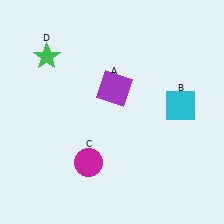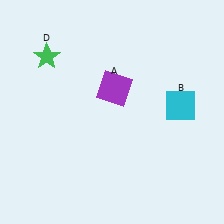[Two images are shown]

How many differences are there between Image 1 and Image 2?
There is 1 difference between the two images.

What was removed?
The magenta circle (C) was removed in Image 2.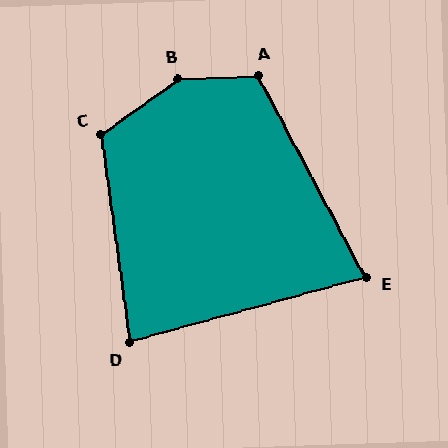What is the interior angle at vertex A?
Approximately 116 degrees (obtuse).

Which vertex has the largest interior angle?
B, at approximately 146 degrees.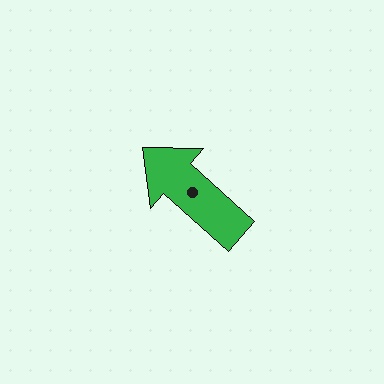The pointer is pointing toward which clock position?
Roughly 10 o'clock.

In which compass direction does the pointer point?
Northwest.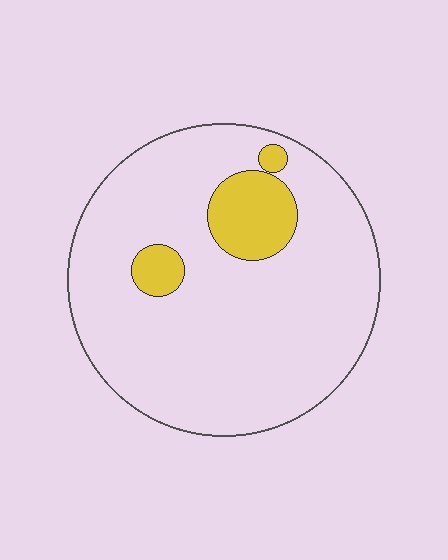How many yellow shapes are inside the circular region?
3.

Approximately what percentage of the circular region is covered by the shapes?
Approximately 10%.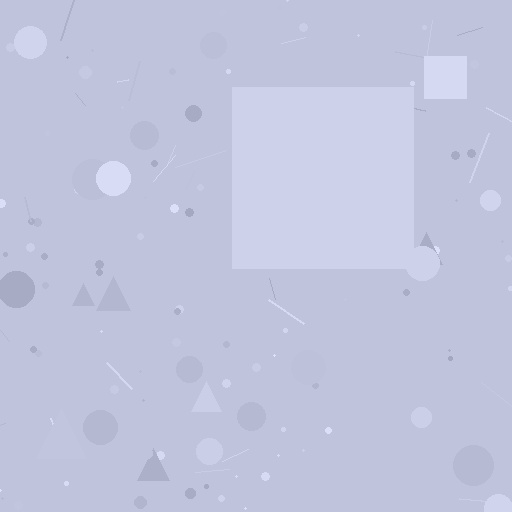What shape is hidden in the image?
A square is hidden in the image.